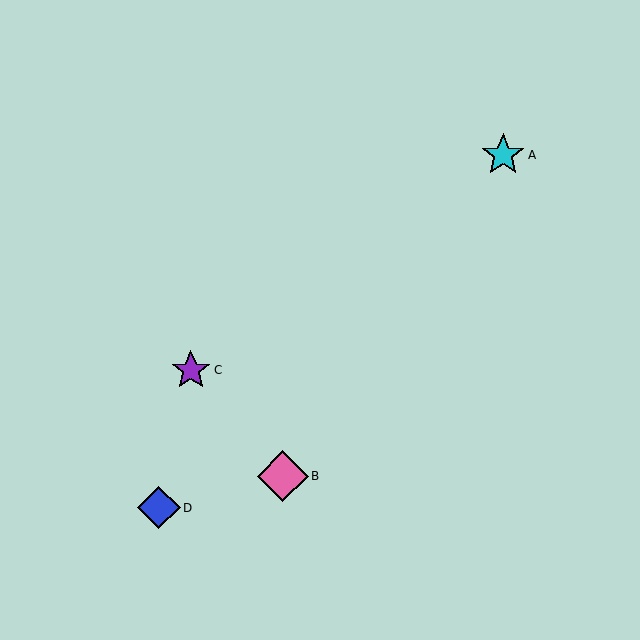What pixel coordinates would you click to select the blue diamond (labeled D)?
Click at (159, 508) to select the blue diamond D.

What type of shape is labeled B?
Shape B is a pink diamond.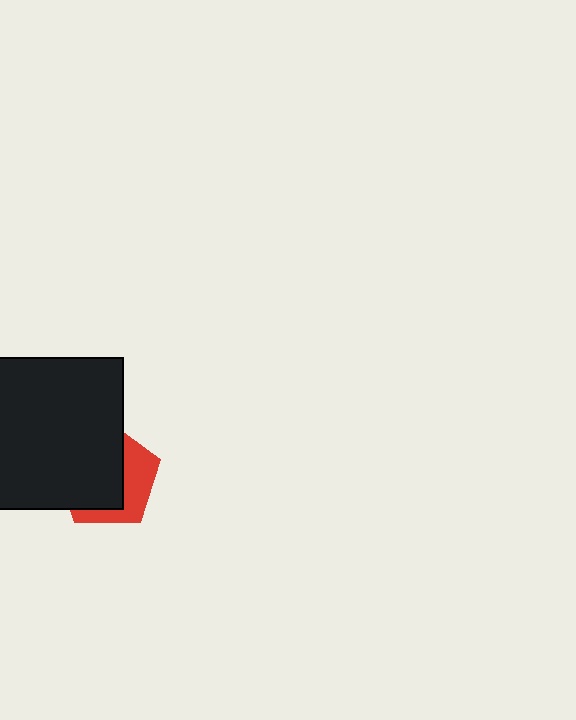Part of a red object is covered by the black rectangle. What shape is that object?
It is a pentagon.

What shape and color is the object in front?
The object in front is a black rectangle.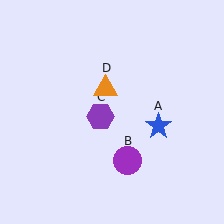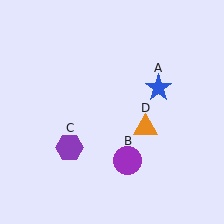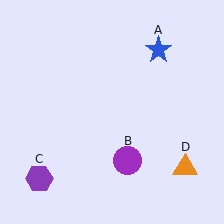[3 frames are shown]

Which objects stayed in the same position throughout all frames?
Purple circle (object B) remained stationary.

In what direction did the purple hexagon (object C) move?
The purple hexagon (object C) moved down and to the left.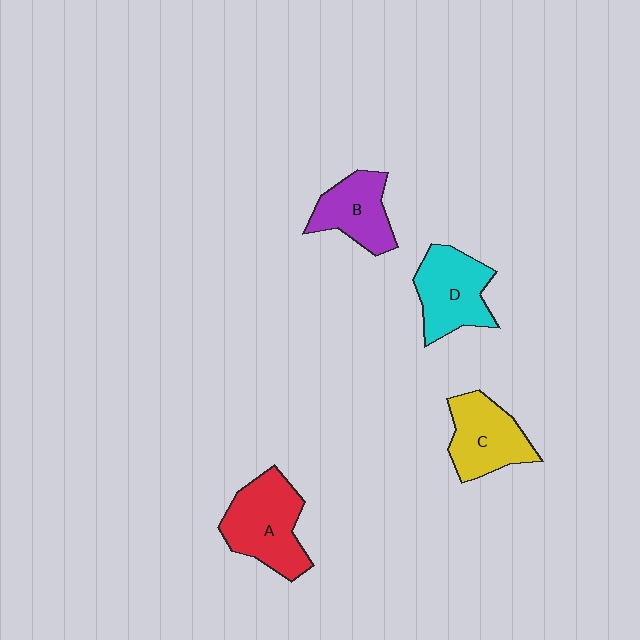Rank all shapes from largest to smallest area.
From largest to smallest: A (red), D (cyan), C (yellow), B (purple).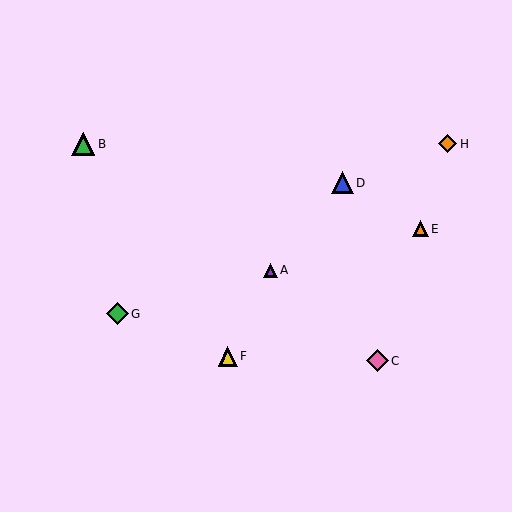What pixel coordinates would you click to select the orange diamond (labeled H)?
Click at (448, 144) to select the orange diamond H.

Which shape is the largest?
The green triangle (labeled B) is the largest.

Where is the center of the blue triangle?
The center of the blue triangle is at (342, 183).